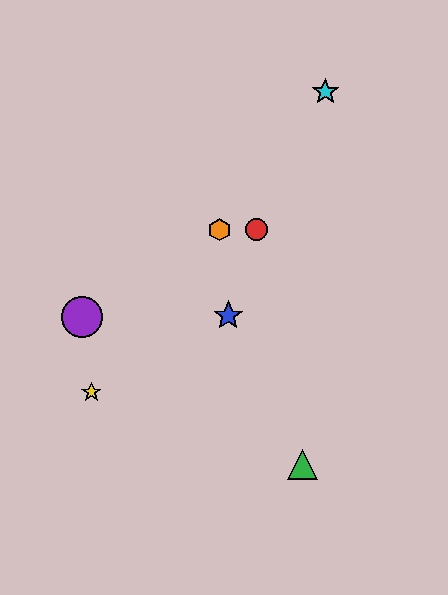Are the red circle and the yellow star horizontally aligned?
No, the red circle is at y≈230 and the yellow star is at y≈392.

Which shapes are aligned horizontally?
The red circle, the orange hexagon are aligned horizontally.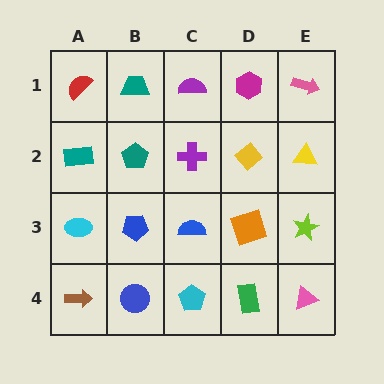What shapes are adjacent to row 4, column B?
A blue pentagon (row 3, column B), a brown arrow (row 4, column A), a cyan pentagon (row 4, column C).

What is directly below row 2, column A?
A cyan ellipse.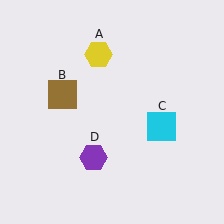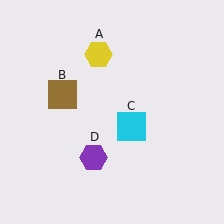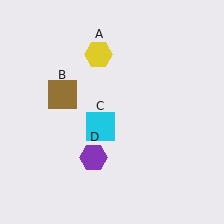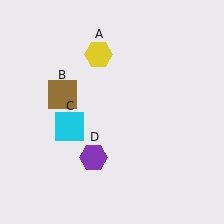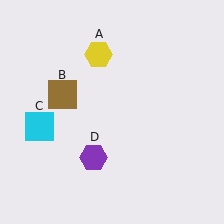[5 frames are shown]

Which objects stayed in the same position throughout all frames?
Yellow hexagon (object A) and brown square (object B) and purple hexagon (object D) remained stationary.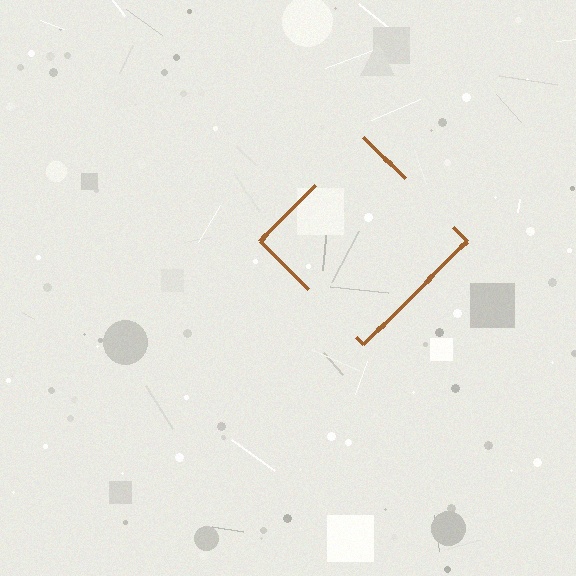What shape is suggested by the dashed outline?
The dashed outline suggests a diamond.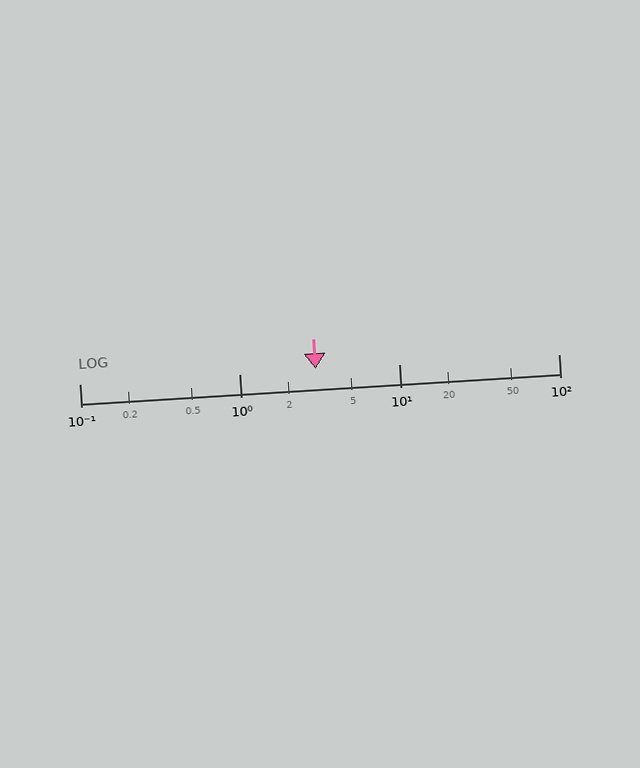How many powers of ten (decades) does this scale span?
The scale spans 3 decades, from 0.1 to 100.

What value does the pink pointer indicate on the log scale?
The pointer indicates approximately 3.